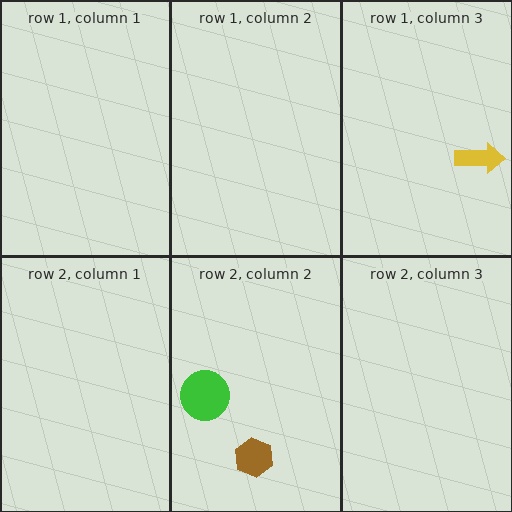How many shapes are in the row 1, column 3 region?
1.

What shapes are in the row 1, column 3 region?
The yellow arrow.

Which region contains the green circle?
The row 2, column 2 region.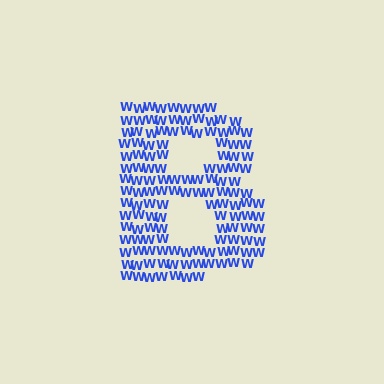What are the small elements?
The small elements are letter W's.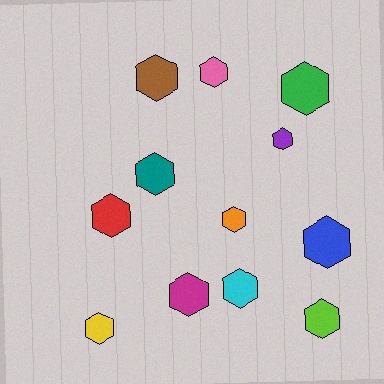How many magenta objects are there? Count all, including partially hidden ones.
There is 1 magenta object.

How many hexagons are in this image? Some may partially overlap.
There are 12 hexagons.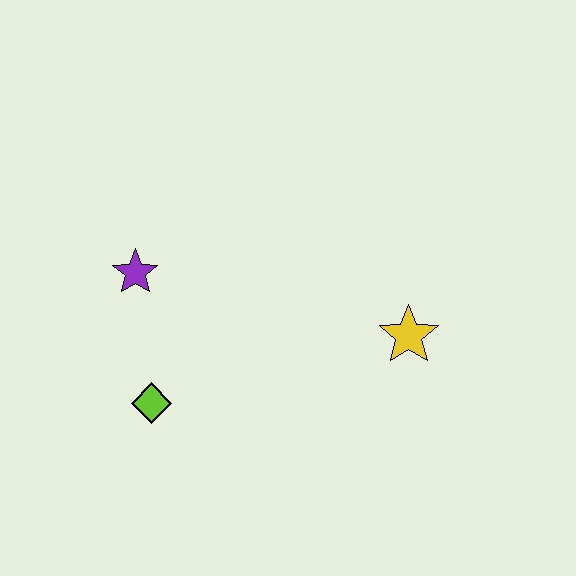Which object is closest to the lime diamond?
The purple star is closest to the lime diamond.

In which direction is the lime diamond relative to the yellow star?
The lime diamond is to the left of the yellow star.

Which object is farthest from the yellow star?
The purple star is farthest from the yellow star.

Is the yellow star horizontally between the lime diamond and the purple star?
No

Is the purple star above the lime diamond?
Yes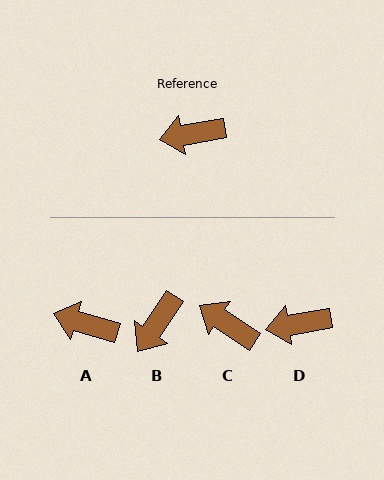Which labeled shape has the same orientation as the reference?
D.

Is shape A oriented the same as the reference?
No, it is off by about 27 degrees.